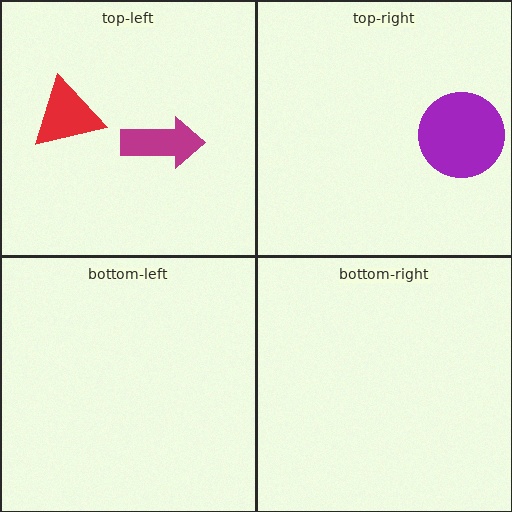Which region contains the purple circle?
The top-right region.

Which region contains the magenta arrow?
The top-left region.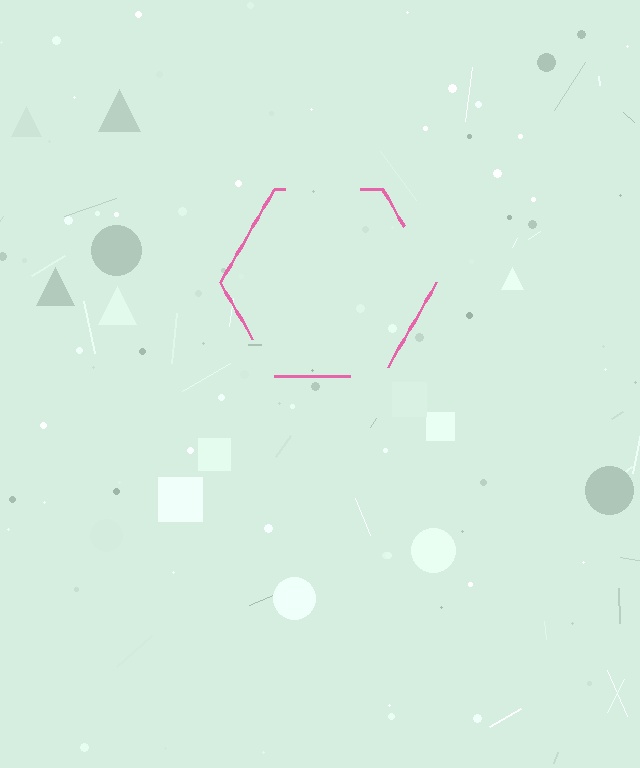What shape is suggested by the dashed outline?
The dashed outline suggests a hexagon.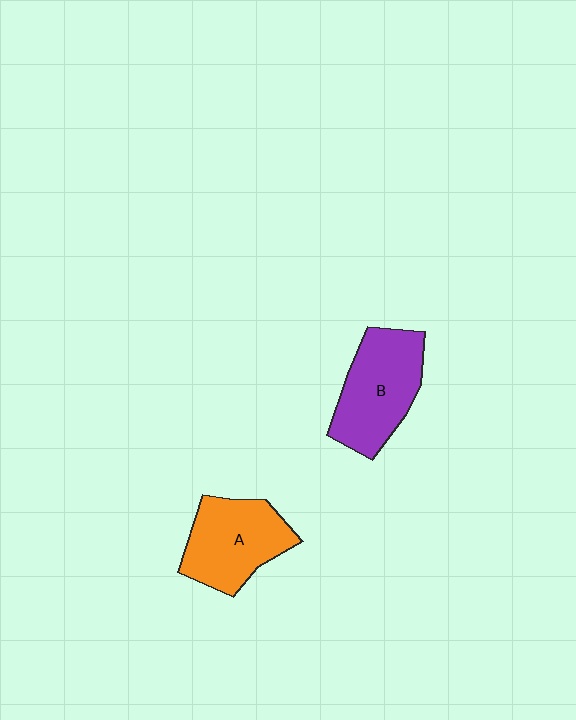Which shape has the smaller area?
Shape A (orange).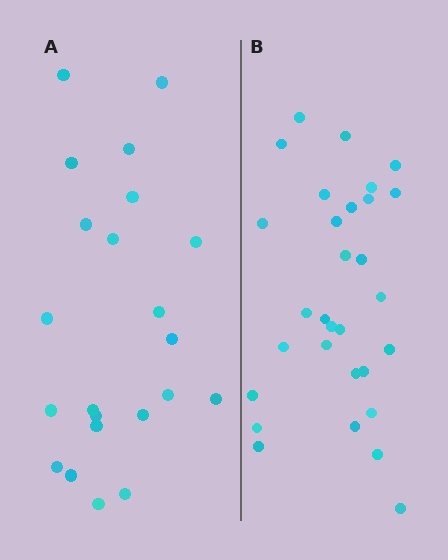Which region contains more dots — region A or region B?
Region B (the right region) has more dots.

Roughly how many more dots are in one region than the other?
Region B has roughly 8 or so more dots than region A.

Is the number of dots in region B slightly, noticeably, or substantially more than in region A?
Region B has noticeably more, but not dramatically so. The ratio is roughly 1.4 to 1.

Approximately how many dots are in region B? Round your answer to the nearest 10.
About 30 dots.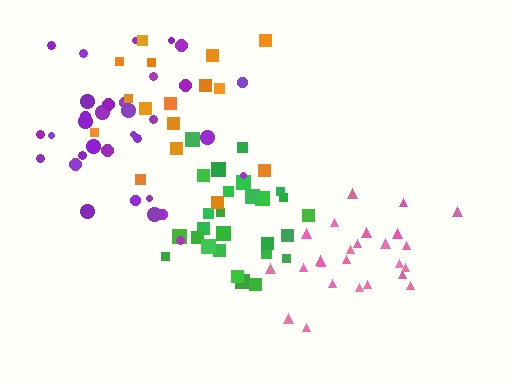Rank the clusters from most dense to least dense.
green, pink, purple, orange.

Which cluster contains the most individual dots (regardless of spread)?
Purple (34).